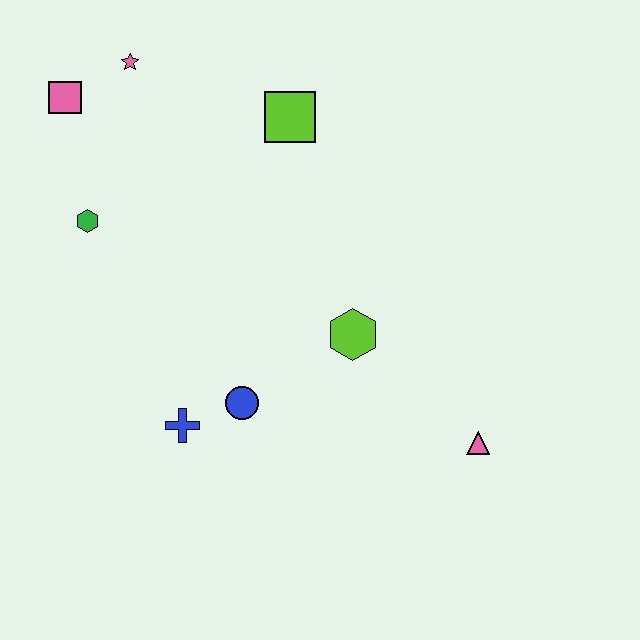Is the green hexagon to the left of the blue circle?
Yes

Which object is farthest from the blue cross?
The pink star is farthest from the blue cross.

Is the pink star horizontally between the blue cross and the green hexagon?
Yes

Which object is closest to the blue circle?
The blue cross is closest to the blue circle.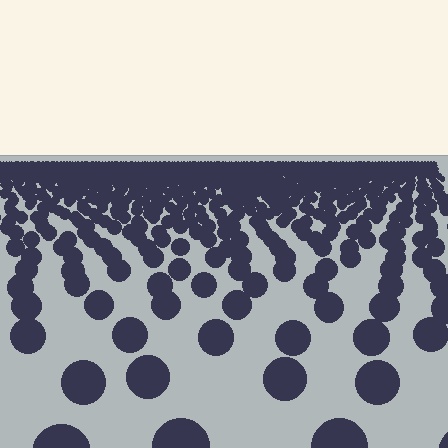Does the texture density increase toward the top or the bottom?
Density increases toward the top.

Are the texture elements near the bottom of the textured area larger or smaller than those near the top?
Larger. Near the bottom, elements are closer to the viewer and appear at a bigger on-screen size.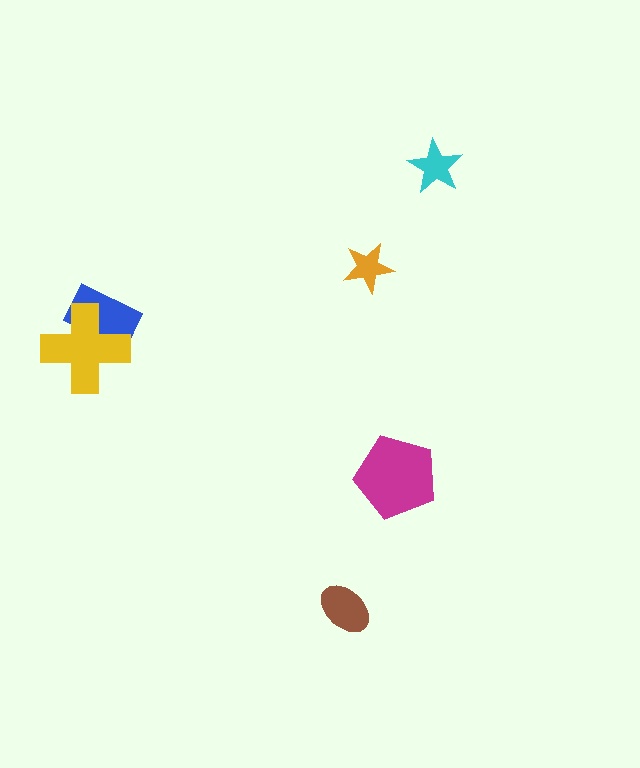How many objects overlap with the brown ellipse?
0 objects overlap with the brown ellipse.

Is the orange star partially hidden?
No, no other shape covers it.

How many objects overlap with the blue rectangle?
1 object overlaps with the blue rectangle.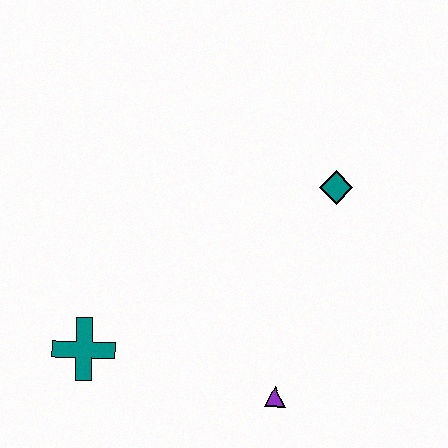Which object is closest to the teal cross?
The purple triangle is closest to the teal cross.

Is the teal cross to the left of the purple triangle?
Yes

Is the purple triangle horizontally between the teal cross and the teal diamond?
Yes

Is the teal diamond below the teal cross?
No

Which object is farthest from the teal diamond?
The teal cross is farthest from the teal diamond.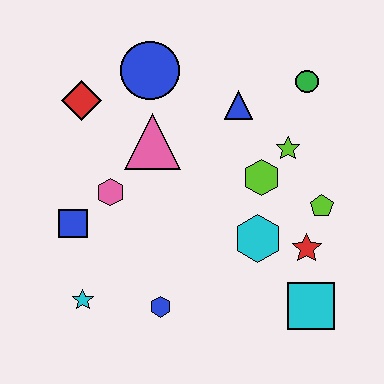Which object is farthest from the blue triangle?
The cyan star is farthest from the blue triangle.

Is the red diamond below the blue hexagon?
No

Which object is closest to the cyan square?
The red star is closest to the cyan square.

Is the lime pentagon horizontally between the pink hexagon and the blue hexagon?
No